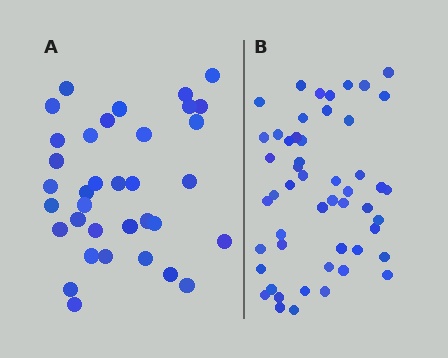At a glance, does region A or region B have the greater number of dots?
Region B (the right region) has more dots.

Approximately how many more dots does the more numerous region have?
Region B has approximately 15 more dots than region A.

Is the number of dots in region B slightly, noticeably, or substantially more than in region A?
Region B has substantially more. The ratio is roughly 1.5 to 1.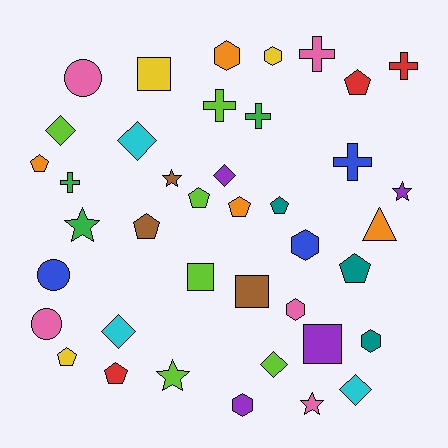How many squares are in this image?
There are 4 squares.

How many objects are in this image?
There are 40 objects.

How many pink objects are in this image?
There are 5 pink objects.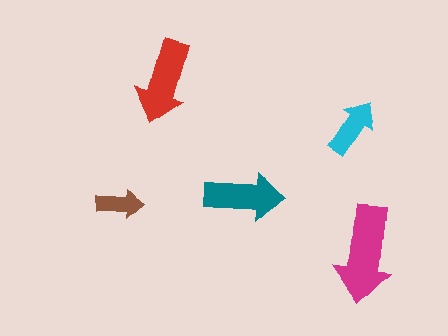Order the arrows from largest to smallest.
the magenta one, the red one, the teal one, the cyan one, the brown one.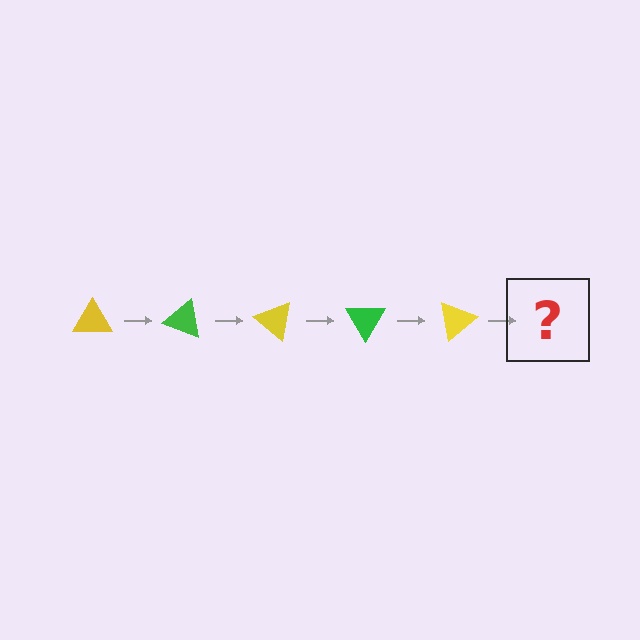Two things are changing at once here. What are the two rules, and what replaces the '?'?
The two rules are that it rotates 20 degrees each step and the color cycles through yellow and green. The '?' should be a green triangle, rotated 100 degrees from the start.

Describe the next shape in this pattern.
It should be a green triangle, rotated 100 degrees from the start.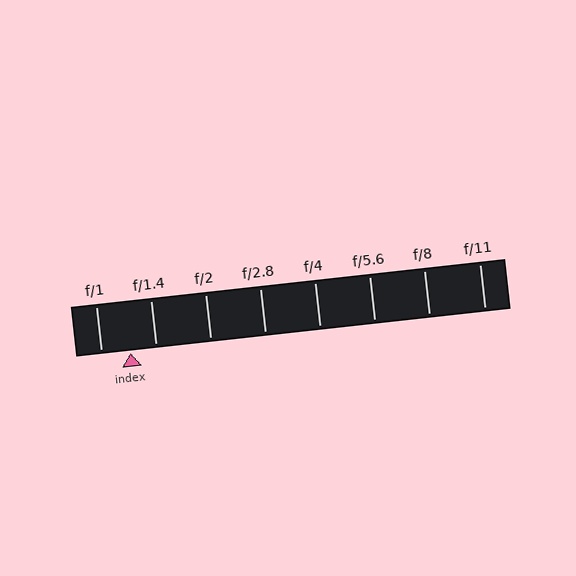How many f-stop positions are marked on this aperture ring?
There are 8 f-stop positions marked.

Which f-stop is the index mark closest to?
The index mark is closest to f/1.4.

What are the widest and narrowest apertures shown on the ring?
The widest aperture shown is f/1 and the narrowest is f/11.